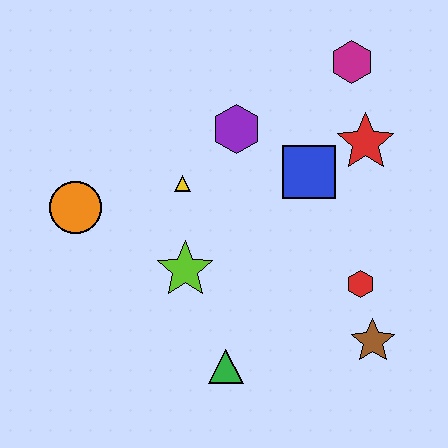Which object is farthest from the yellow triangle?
The brown star is farthest from the yellow triangle.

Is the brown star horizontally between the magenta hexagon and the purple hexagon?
No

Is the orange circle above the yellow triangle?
No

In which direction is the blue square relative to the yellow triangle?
The blue square is to the right of the yellow triangle.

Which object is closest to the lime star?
The yellow triangle is closest to the lime star.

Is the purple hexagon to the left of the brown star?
Yes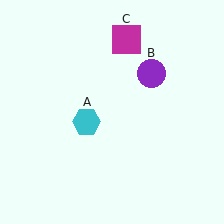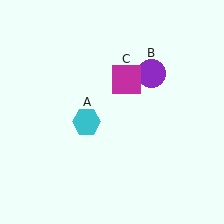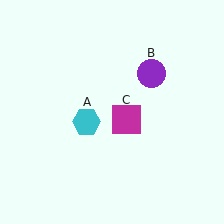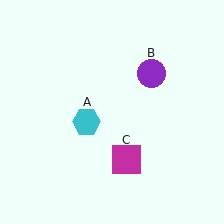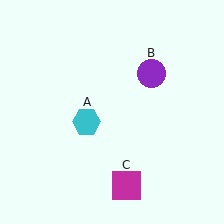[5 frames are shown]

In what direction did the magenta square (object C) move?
The magenta square (object C) moved down.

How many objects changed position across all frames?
1 object changed position: magenta square (object C).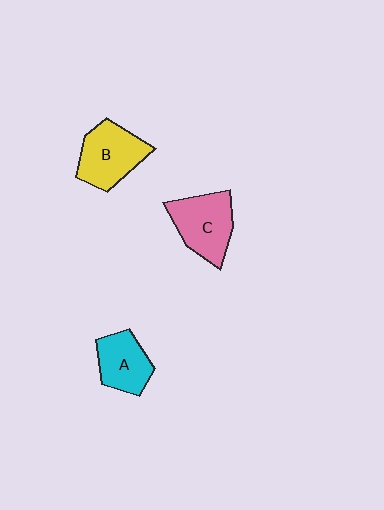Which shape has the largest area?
Shape C (pink).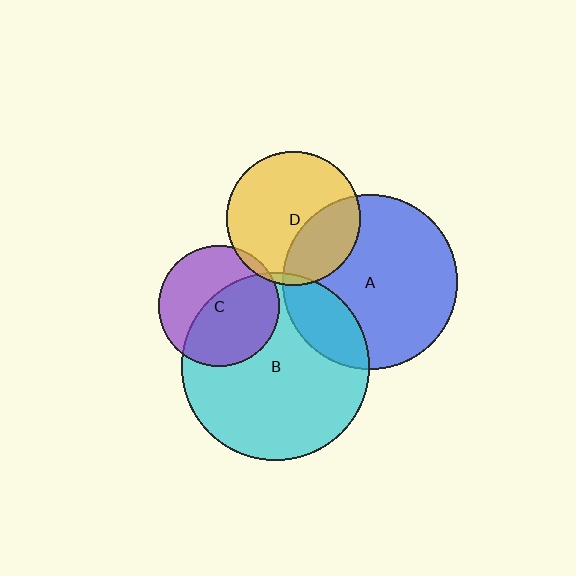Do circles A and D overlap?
Yes.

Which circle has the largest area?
Circle B (cyan).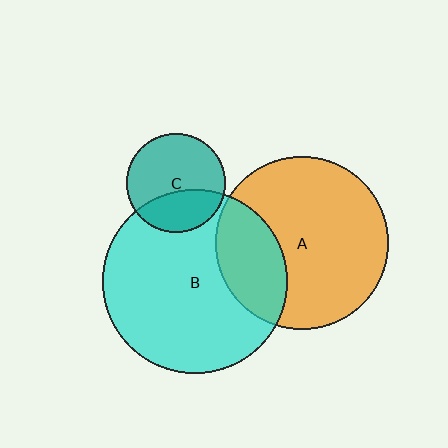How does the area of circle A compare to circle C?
Approximately 3.1 times.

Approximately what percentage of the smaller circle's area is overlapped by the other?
Approximately 25%.